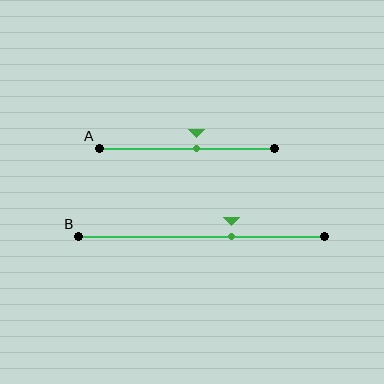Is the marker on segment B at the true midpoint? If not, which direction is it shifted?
No, the marker on segment B is shifted to the right by about 12% of the segment length.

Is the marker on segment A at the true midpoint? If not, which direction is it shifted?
No, the marker on segment A is shifted to the right by about 5% of the segment length.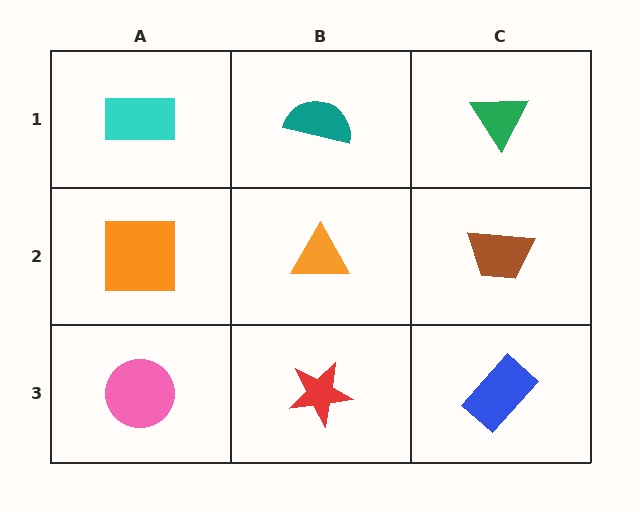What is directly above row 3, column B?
An orange triangle.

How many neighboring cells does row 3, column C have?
2.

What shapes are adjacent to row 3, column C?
A brown trapezoid (row 2, column C), a red star (row 3, column B).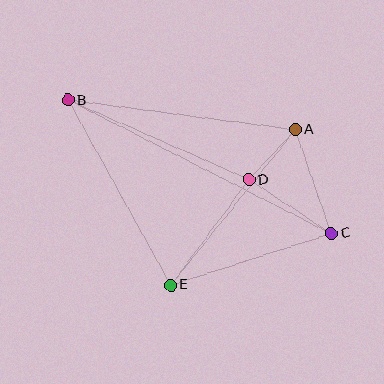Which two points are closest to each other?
Points A and D are closest to each other.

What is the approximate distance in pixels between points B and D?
The distance between B and D is approximately 198 pixels.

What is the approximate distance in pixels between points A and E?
The distance between A and E is approximately 200 pixels.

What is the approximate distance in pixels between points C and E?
The distance between C and E is approximately 169 pixels.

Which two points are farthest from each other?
Points B and C are farthest from each other.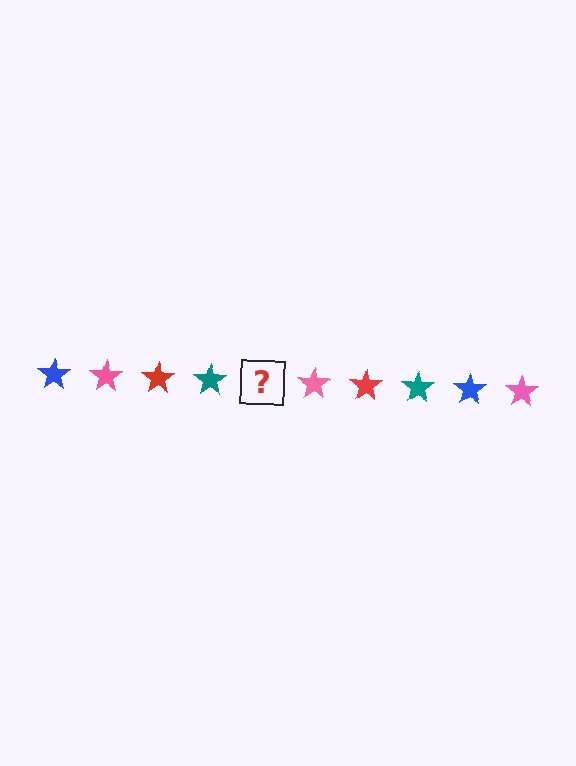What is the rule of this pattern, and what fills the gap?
The rule is that the pattern cycles through blue, pink, red, teal stars. The gap should be filled with a blue star.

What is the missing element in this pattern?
The missing element is a blue star.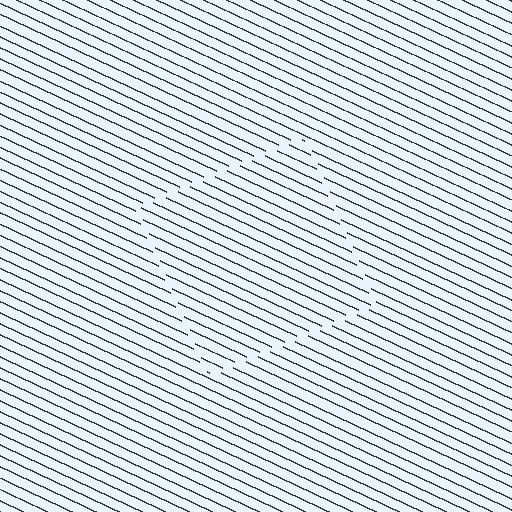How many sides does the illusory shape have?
4 sides — the line-ends trace a square.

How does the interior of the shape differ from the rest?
The interior of the shape contains the same grating, shifted by half a period — the contour is defined by the phase discontinuity where line-ends from the inner and outer gratings abut.